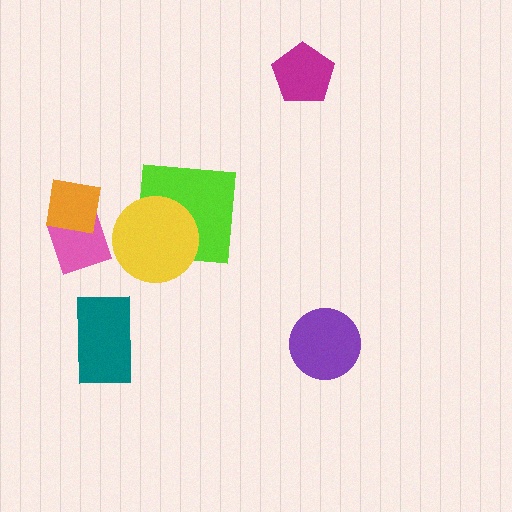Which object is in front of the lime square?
The yellow circle is in front of the lime square.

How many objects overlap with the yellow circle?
1 object overlaps with the yellow circle.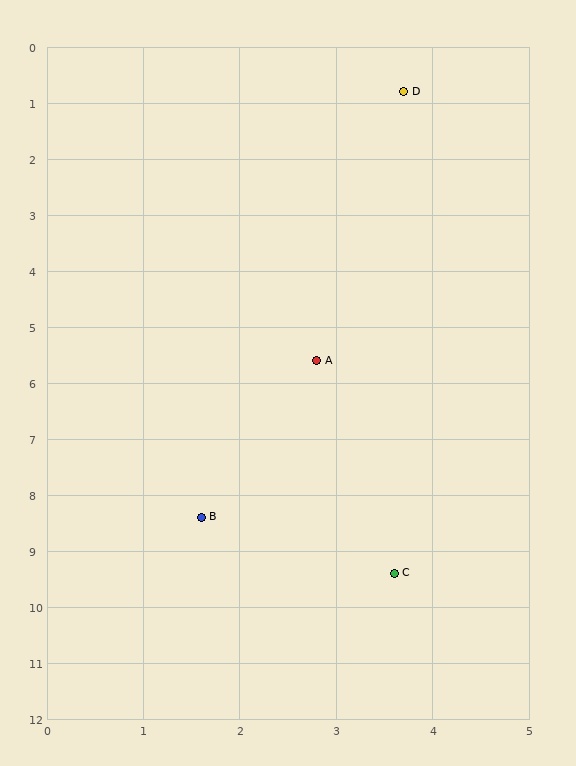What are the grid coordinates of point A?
Point A is at approximately (2.8, 5.6).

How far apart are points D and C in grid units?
Points D and C are about 8.6 grid units apart.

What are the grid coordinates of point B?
Point B is at approximately (1.6, 8.4).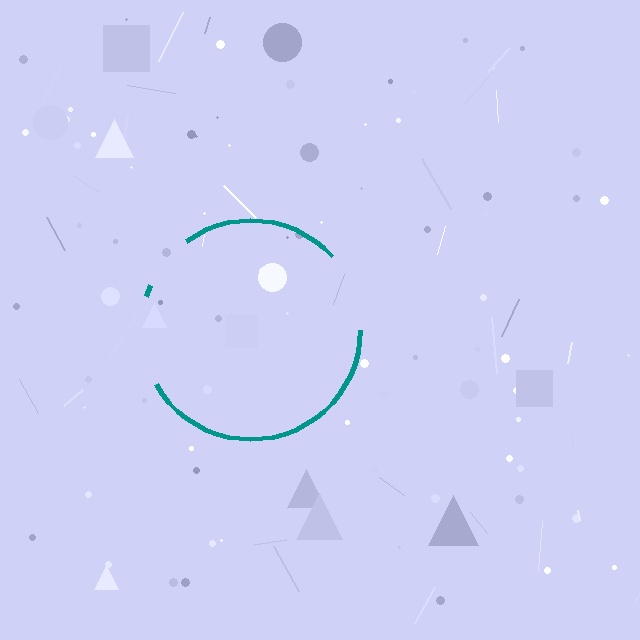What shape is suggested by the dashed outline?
The dashed outline suggests a circle.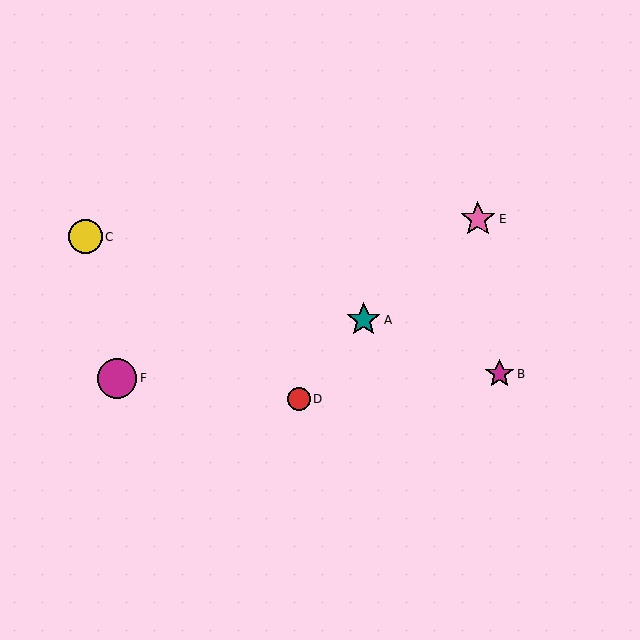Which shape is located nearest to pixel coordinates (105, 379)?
The magenta circle (labeled F) at (117, 378) is nearest to that location.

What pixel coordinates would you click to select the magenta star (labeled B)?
Click at (499, 374) to select the magenta star B.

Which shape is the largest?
The magenta circle (labeled F) is the largest.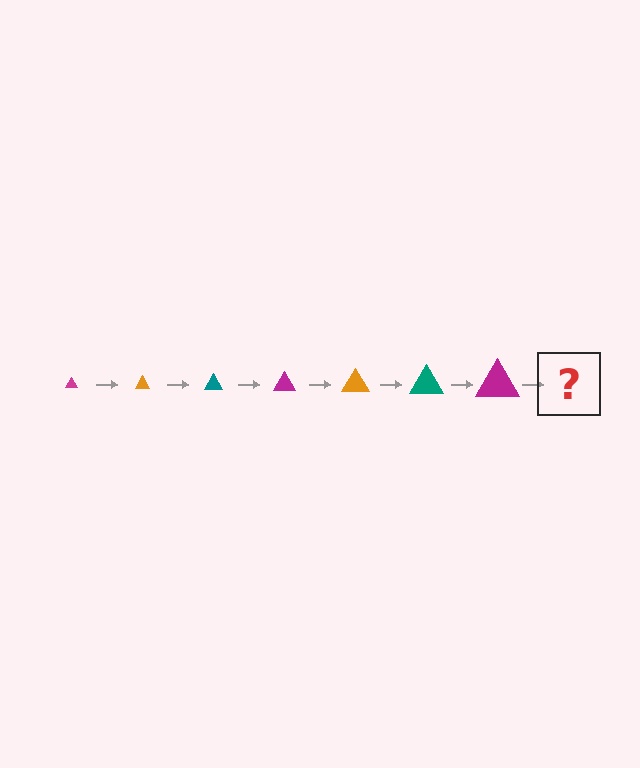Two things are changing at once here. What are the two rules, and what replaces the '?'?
The two rules are that the triangle grows larger each step and the color cycles through magenta, orange, and teal. The '?' should be an orange triangle, larger than the previous one.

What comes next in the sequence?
The next element should be an orange triangle, larger than the previous one.